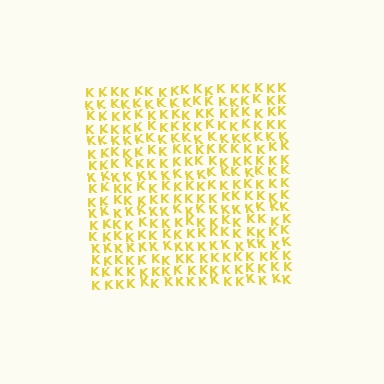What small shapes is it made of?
It is made of small letter K's.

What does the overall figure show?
The overall figure shows a square.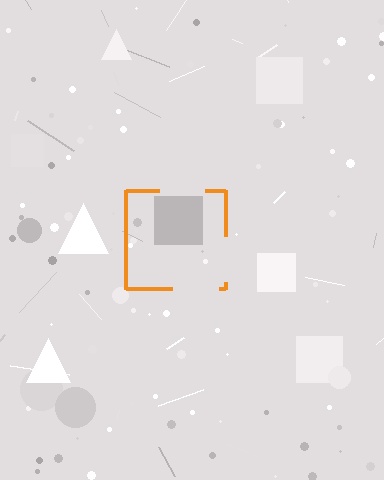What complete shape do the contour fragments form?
The contour fragments form a square.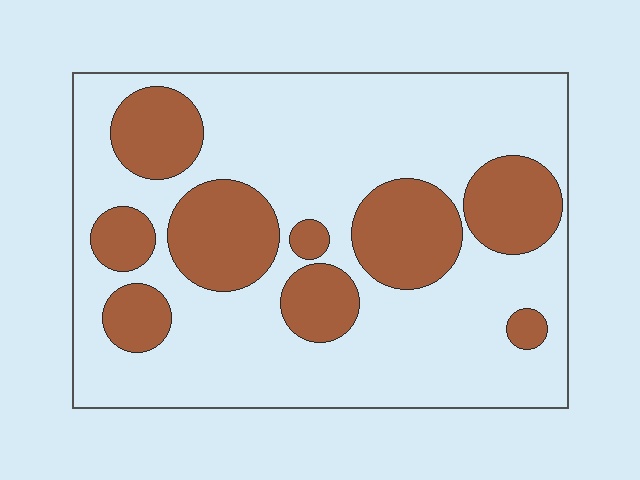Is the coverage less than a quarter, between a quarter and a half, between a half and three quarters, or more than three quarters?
Between a quarter and a half.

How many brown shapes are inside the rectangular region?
9.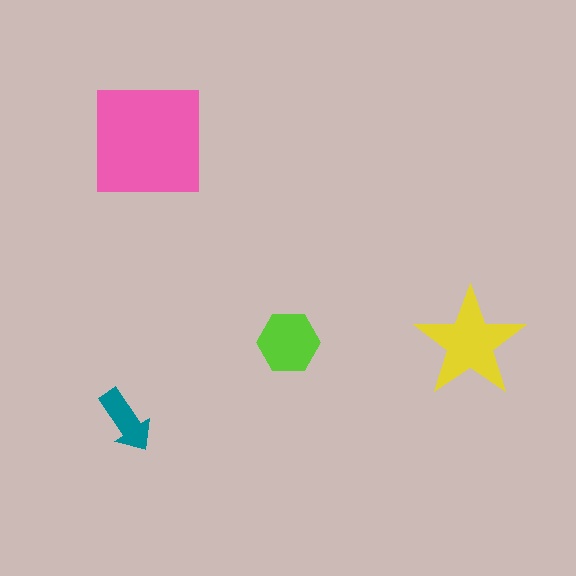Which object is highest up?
The pink square is topmost.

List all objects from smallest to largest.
The teal arrow, the lime hexagon, the yellow star, the pink square.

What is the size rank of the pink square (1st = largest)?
1st.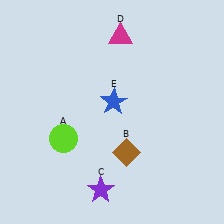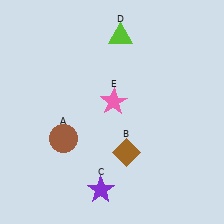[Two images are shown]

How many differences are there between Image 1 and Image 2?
There are 3 differences between the two images.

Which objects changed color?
A changed from lime to brown. D changed from magenta to lime. E changed from blue to pink.